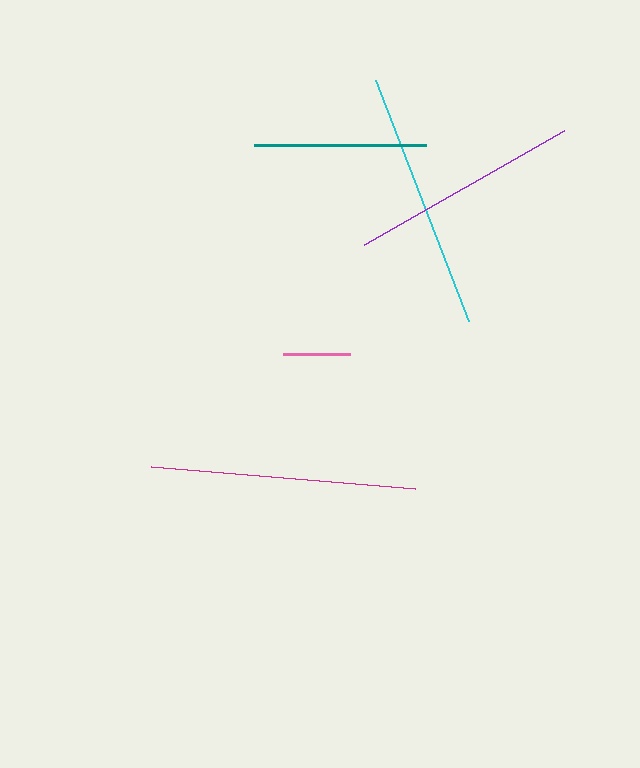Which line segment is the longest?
The magenta line is the longest at approximately 265 pixels.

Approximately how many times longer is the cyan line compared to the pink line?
The cyan line is approximately 3.8 times the length of the pink line.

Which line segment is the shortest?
The pink line is the shortest at approximately 68 pixels.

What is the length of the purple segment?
The purple segment is approximately 230 pixels long.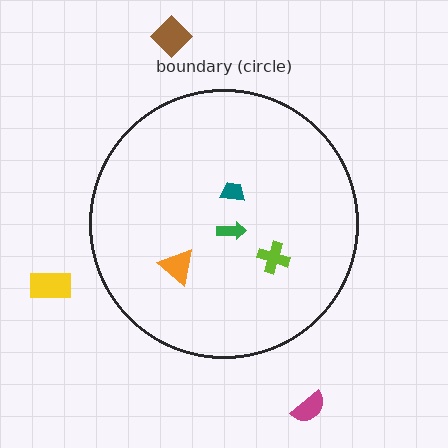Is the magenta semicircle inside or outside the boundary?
Outside.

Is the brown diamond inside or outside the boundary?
Outside.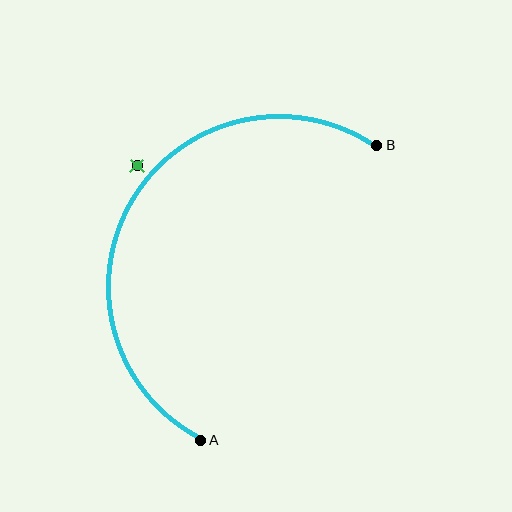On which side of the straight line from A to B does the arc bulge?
The arc bulges to the left of the straight line connecting A and B.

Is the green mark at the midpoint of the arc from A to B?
No — the green mark does not lie on the arc at all. It sits slightly outside the curve.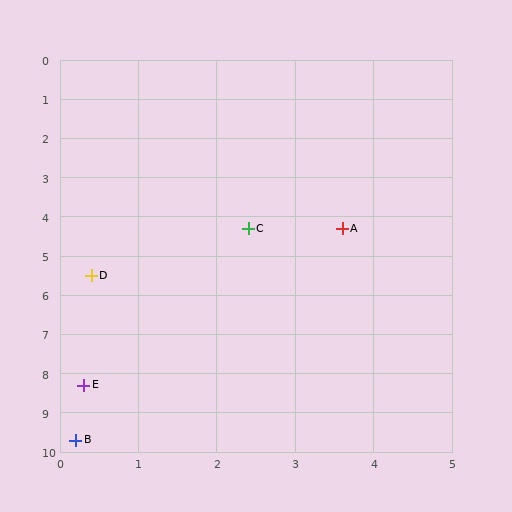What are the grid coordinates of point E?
Point E is at approximately (0.3, 8.3).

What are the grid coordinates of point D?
Point D is at approximately (0.4, 5.5).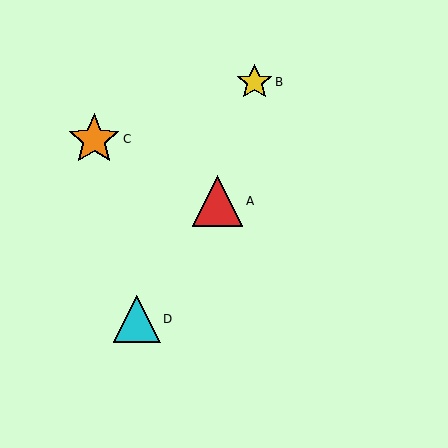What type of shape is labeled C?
Shape C is an orange star.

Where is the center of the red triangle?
The center of the red triangle is at (218, 201).